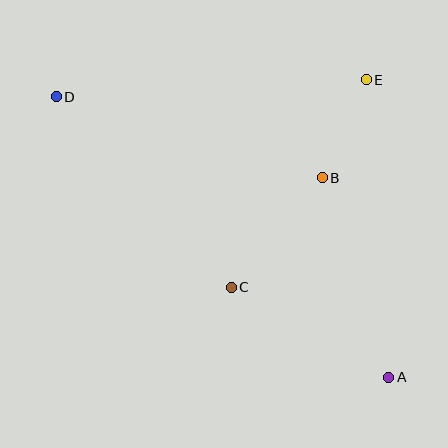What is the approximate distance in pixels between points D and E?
The distance between D and E is approximately 311 pixels.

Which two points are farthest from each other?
Points A and D are farthest from each other.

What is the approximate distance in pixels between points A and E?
The distance between A and E is approximately 299 pixels.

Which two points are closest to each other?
Points B and E are closest to each other.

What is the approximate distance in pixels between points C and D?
The distance between C and D is approximately 259 pixels.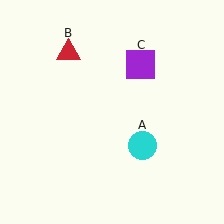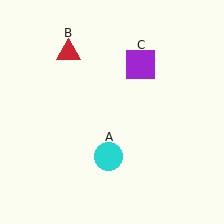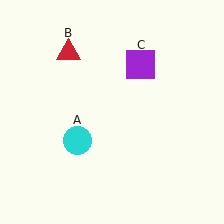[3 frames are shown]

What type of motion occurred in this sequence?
The cyan circle (object A) rotated clockwise around the center of the scene.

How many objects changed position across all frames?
1 object changed position: cyan circle (object A).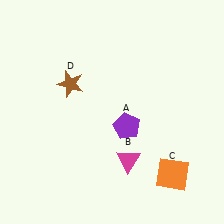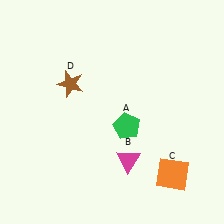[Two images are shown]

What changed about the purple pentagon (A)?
In Image 1, A is purple. In Image 2, it changed to green.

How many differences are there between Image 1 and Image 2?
There is 1 difference between the two images.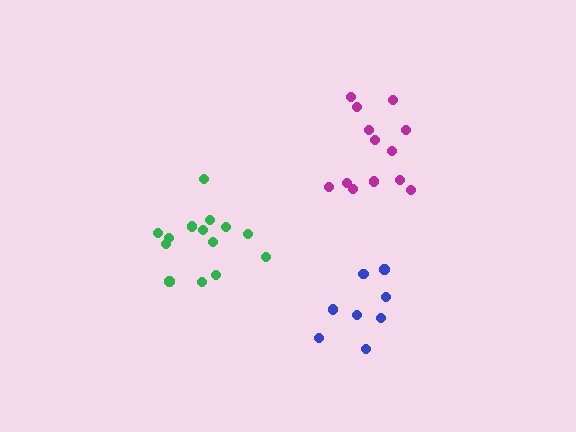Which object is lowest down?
The blue cluster is bottommost.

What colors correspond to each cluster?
The clusters are colored: blue, green, magenta.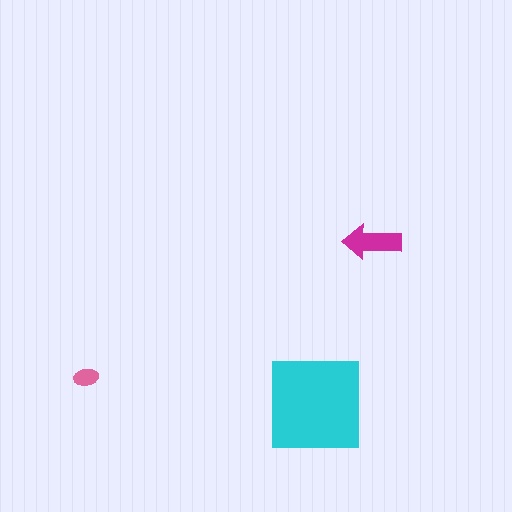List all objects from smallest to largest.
The pink ellipse, the magenta arrow, the cyan square.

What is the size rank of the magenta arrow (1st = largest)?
2nd.